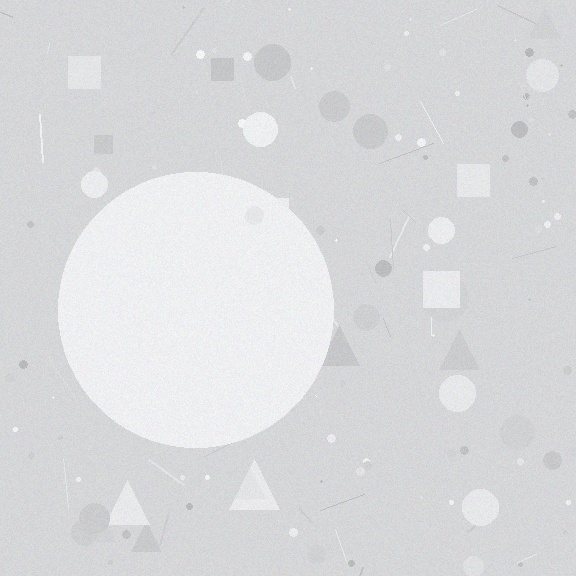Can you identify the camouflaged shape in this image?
The camouflaged shape is a circle.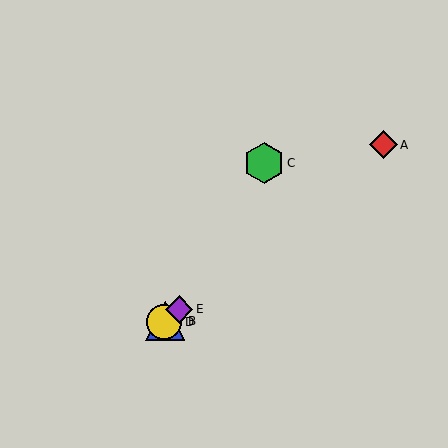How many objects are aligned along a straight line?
4 objects (A, B, D, E) are aligned along a straight line.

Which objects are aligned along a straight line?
Objects A, B, D, E are aligned along a straight line.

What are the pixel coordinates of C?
Object C is at (264, 163).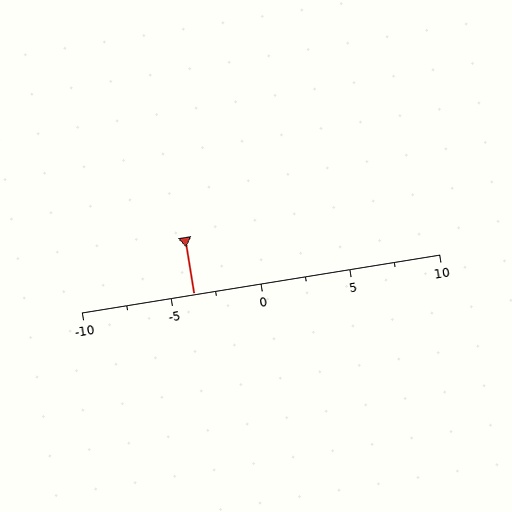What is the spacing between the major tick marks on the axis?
The major ticks are spaced 5 apart.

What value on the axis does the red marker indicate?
The marker indicates approximately -3.8.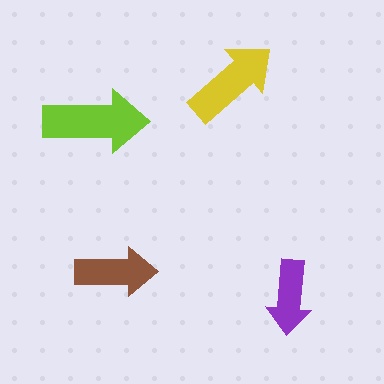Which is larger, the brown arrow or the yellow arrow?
The yellow one.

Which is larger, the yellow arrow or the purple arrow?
The yellow one.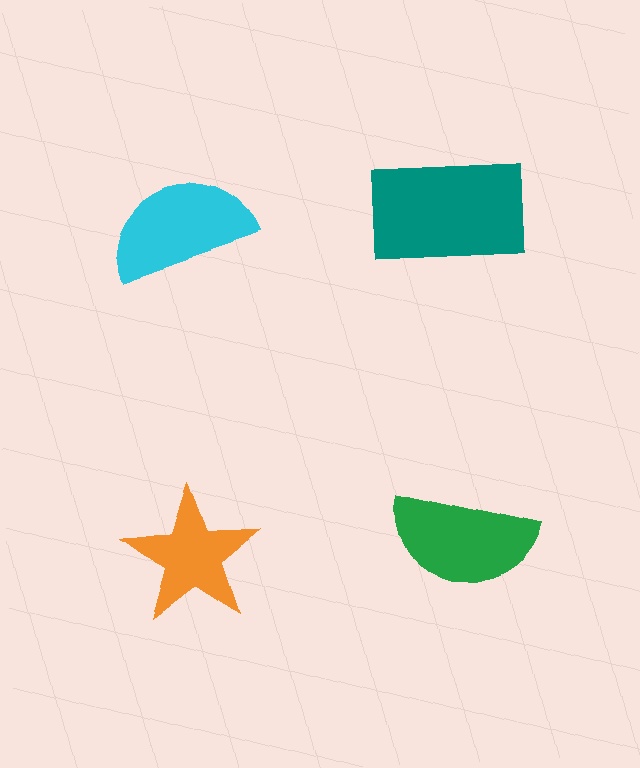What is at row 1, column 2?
A teal rectangle.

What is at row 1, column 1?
A cyan semicircle.